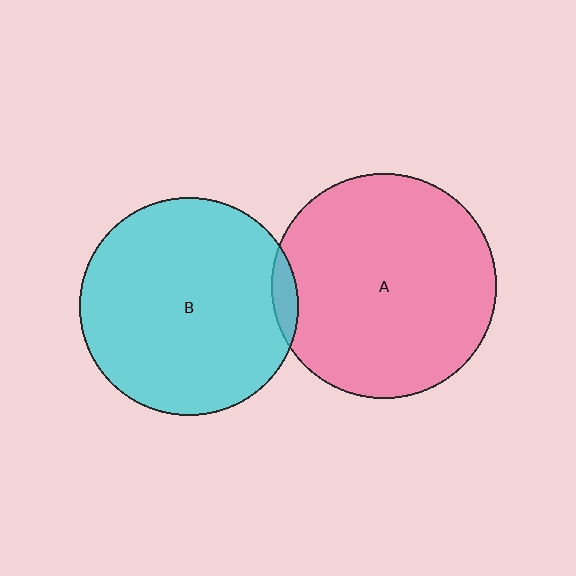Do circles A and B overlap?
Yes.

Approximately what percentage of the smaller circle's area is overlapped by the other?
Approximately 5%.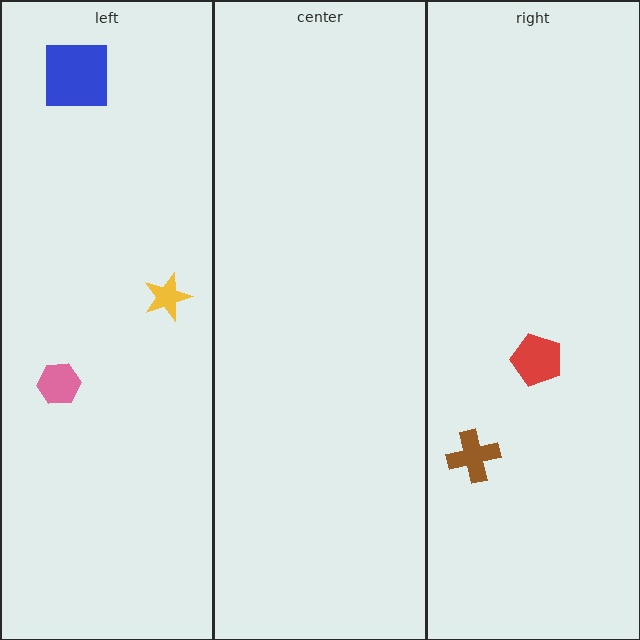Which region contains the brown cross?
The right region.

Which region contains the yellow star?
The left region.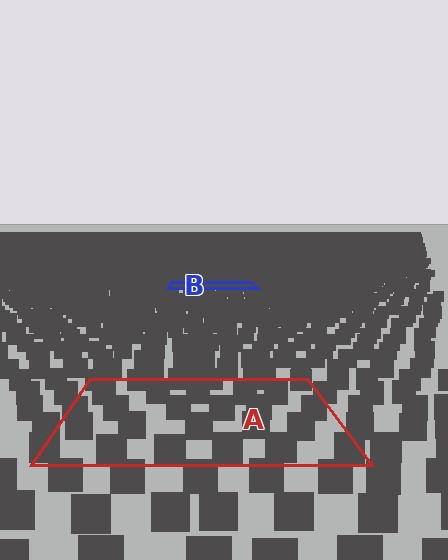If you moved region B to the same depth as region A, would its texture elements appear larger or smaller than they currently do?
They would appear larger. At a closer depth, the same texture elements are projected at a bigger on-screen size.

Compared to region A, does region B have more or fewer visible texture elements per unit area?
Region B has more texture elements per unit area — they are packed more densely because it is farther away.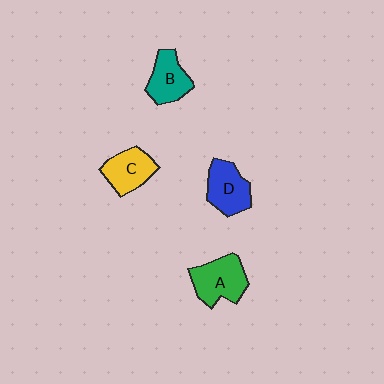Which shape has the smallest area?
Shape B (teal).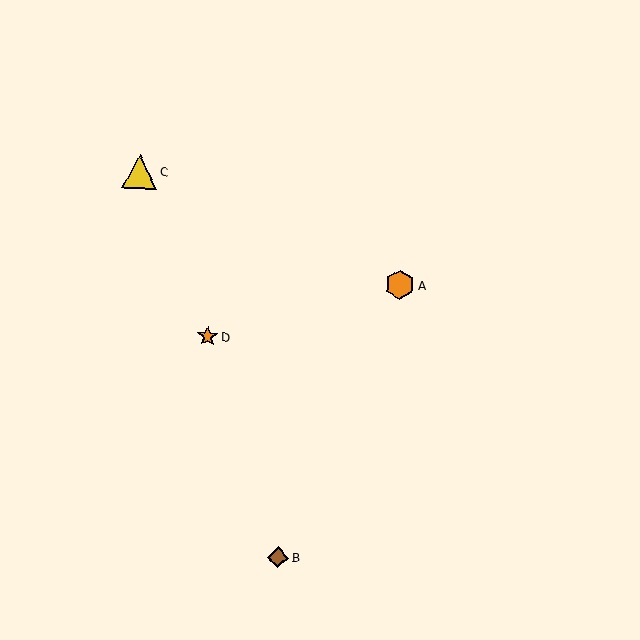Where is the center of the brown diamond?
The center of the brown diamond is at (278, 557).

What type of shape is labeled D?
Shape D is an orange star.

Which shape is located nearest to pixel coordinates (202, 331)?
The orange star (labeled D) at (208, 336) is nearest to that location.